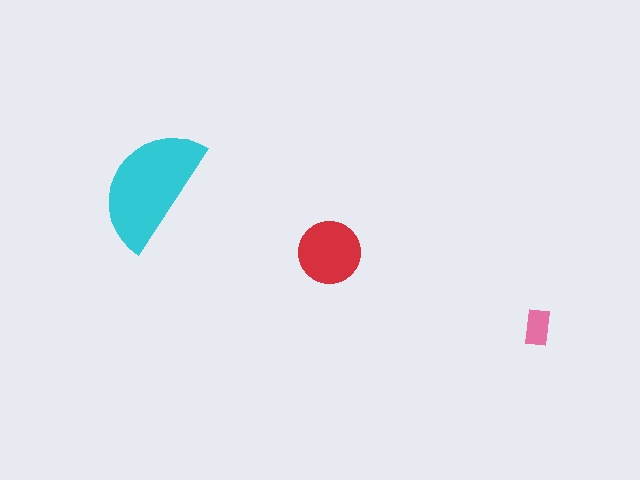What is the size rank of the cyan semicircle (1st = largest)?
1st.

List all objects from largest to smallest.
The cyan semicircle, the red circle, the pink rectangle.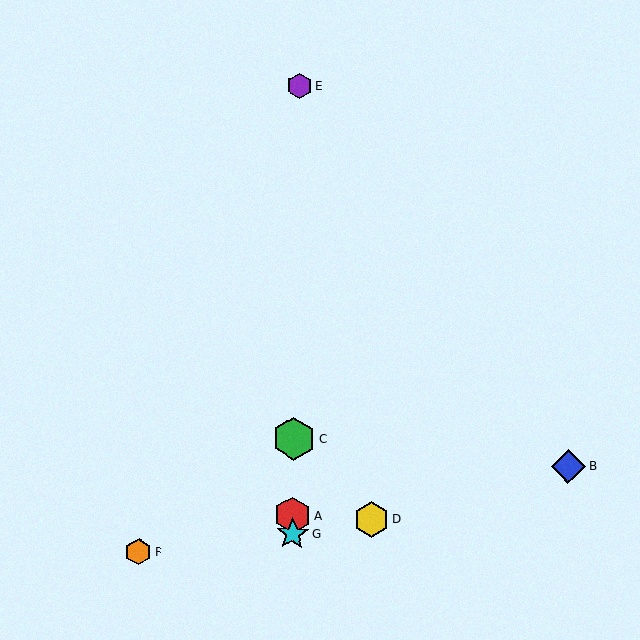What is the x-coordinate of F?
Object F is at x≈139.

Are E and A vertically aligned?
Yes, both are at x≈300.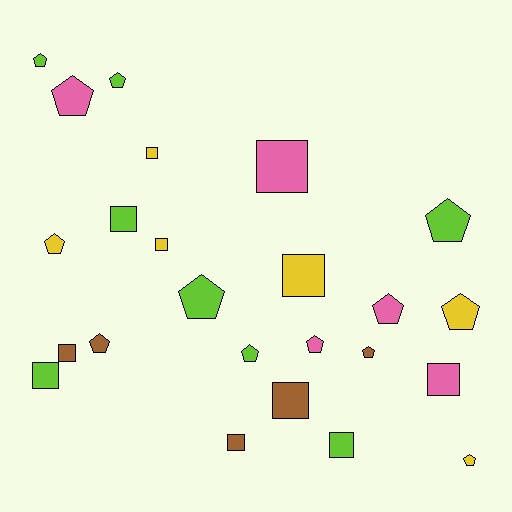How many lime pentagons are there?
There are 5 lime pentagons.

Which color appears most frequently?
Lime, with 8 objects.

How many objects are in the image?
There are 24 objects.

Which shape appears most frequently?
Pentagon, with 13 objects.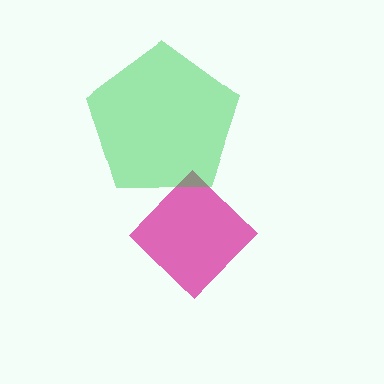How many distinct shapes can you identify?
There are 2 distinct shapes: a magenta diamond, a green pentagon.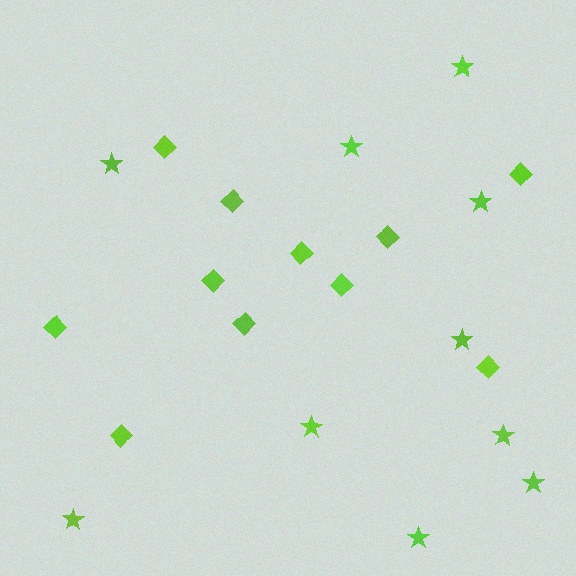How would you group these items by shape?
There are 2 groups: one group of diamonds (11) and one group of stars (10).